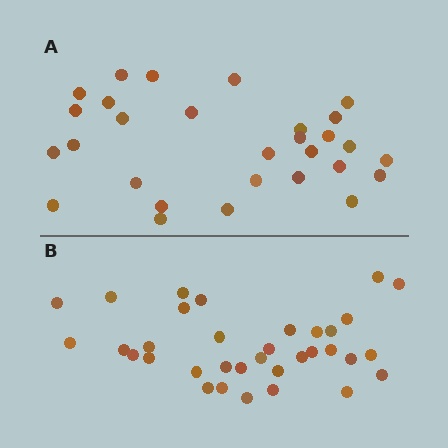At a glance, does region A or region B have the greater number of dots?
Region B (the bottom region) has more dots.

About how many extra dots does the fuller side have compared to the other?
Region B has about 5 more dots than region A.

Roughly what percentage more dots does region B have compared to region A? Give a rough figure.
About 15% more.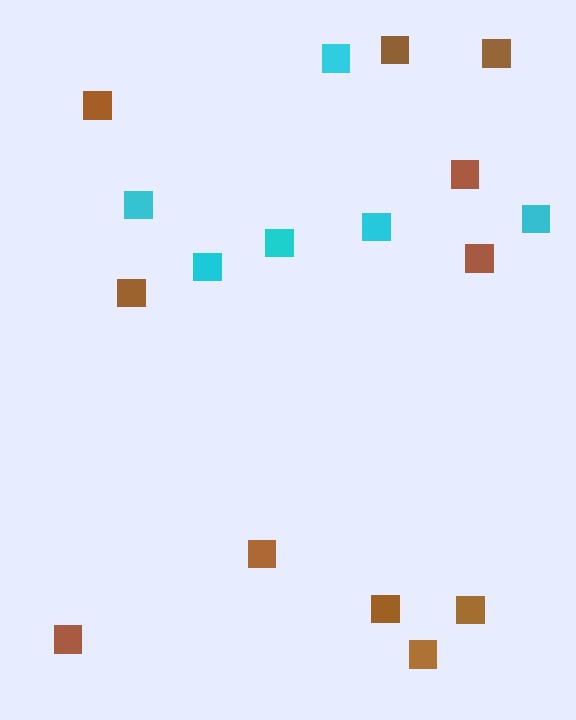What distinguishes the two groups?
There are 2 groups: one group of cyan squares (6) and one group of brown squares (11).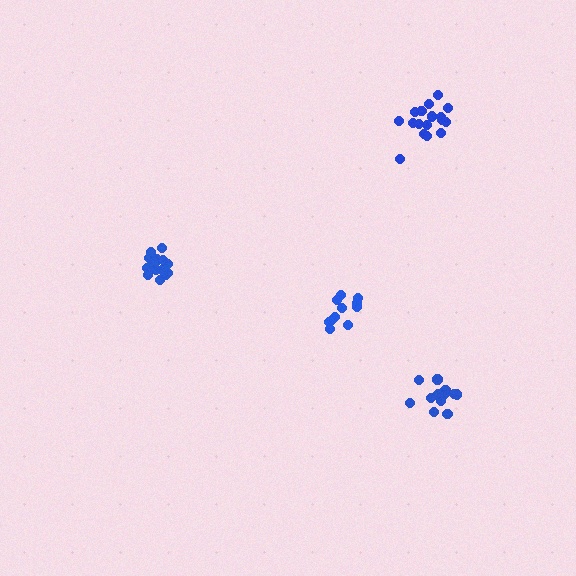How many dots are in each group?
Group 1: 15 dots, Group 2: 11 dots, Group 3: 17 dots, Group 4: 12 dots (55 total).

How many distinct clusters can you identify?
There are 4 distinct clusters.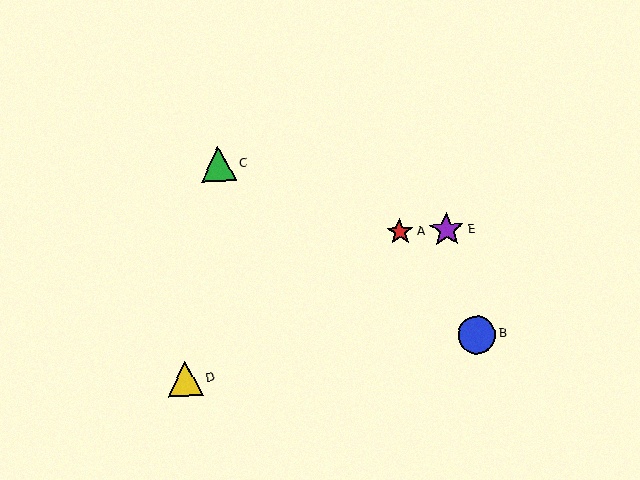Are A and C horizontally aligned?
No, A is at y≈232 and C is at y≈164.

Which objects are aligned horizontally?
Objects A, E are aligned horizontally.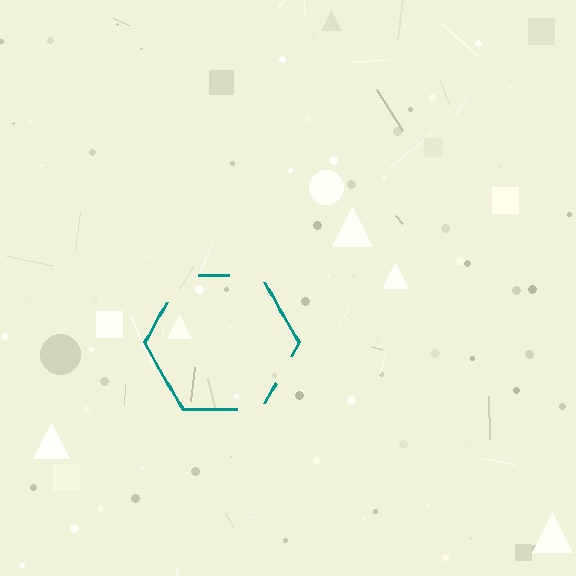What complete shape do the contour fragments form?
The contour fragments form a hexagon.